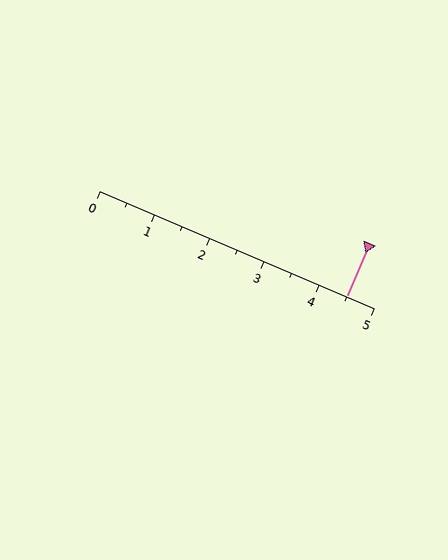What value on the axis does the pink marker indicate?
The marker indicates approximately 4.5.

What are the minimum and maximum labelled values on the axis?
The axis runs from 0 to 5.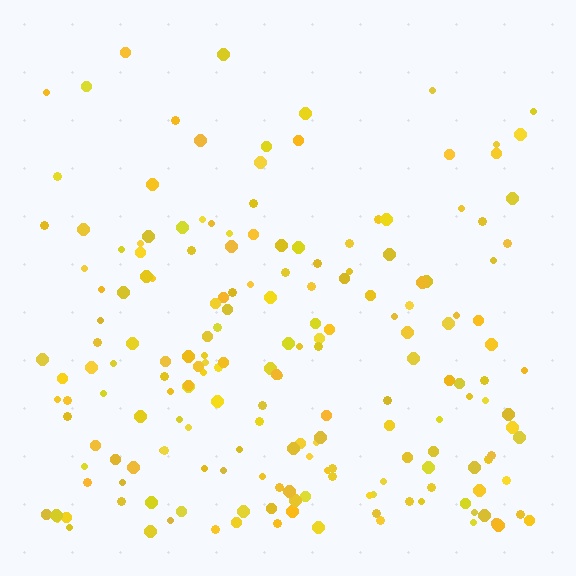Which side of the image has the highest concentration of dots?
The bottom.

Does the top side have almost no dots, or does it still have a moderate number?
Still a moderate number, just noticeably fewer than the bottom.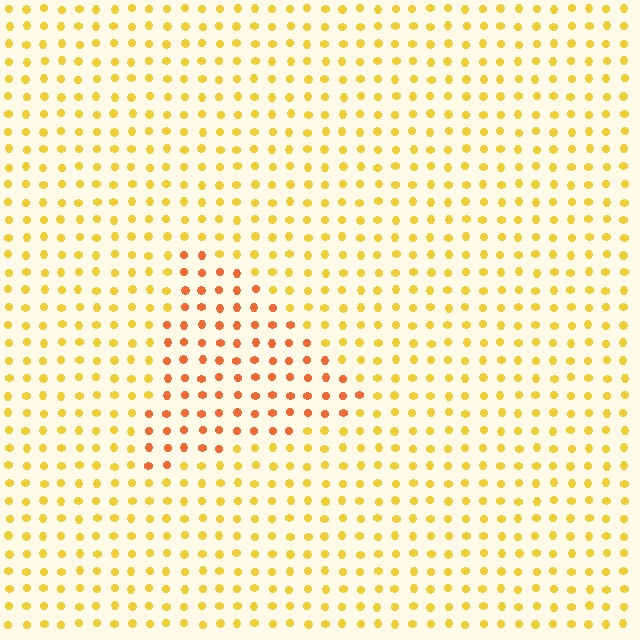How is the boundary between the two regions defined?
The boundary is defined purely by a slight shift in hue (about 33 degrees). Spacing, size, and orientation are identical on both sides.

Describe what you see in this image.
The image is filled with small yellow elements in a uniform arrangement. A triangle-shaped region is visible where the elements are tinted to a slightly different hue, forming a subtle color boundary.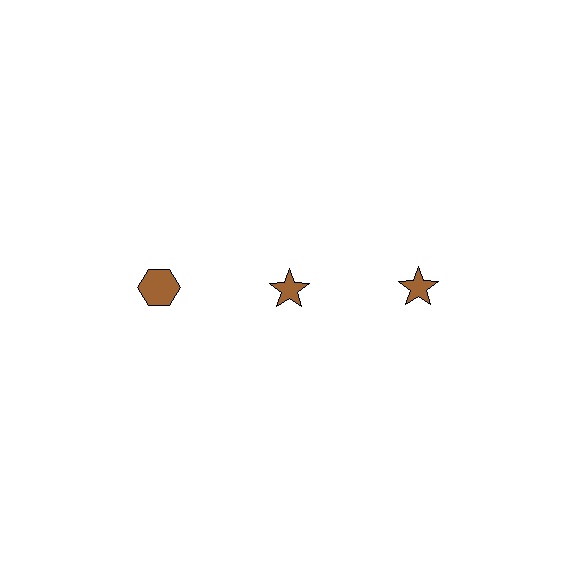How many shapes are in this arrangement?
There are 3 shapes arranged in a grid pattern.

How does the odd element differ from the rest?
It has a different shape: hexagon instead of star.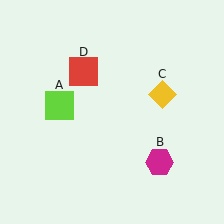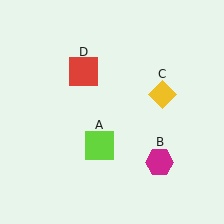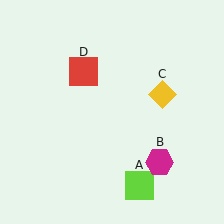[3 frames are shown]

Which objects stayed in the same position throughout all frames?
Magenta hexagon (object B) and yellow diamond (object C) and red square (object D) remained stationary.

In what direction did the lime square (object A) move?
The lime square (object A) moved down and to the right.